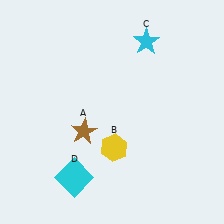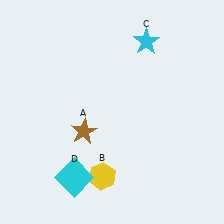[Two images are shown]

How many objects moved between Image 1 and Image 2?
1 object moved between the two images.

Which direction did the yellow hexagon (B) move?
The yellow hexagon (B) moved down.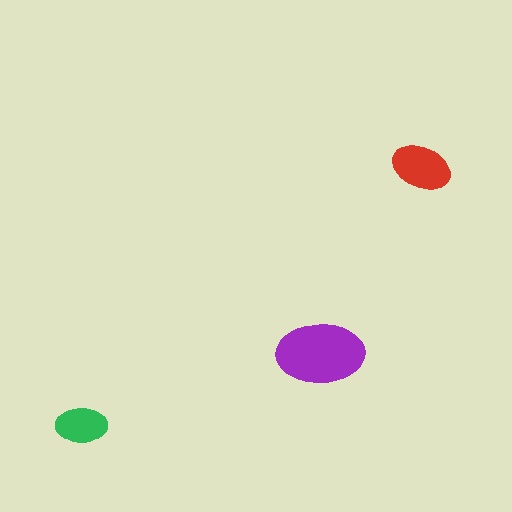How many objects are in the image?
There are 3 objects in the image.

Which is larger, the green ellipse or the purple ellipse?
The purple one.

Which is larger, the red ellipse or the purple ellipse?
The purple one.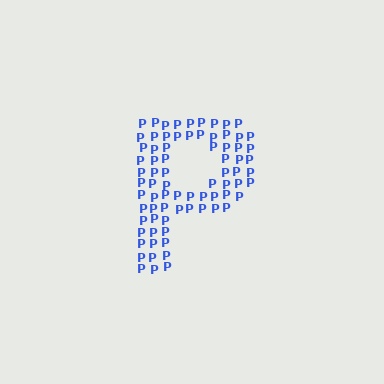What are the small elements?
The small elements are letter P's.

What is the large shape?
The large shape is the letter P.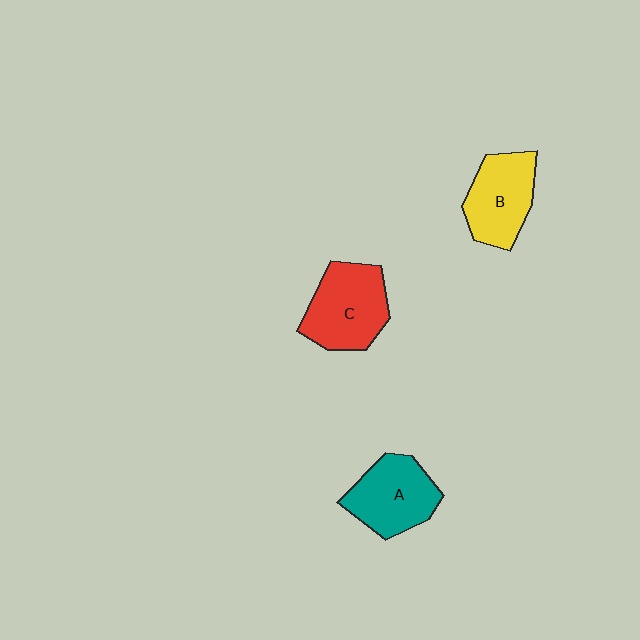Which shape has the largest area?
Shape C (red).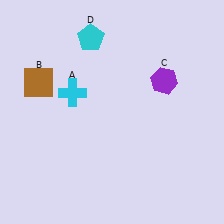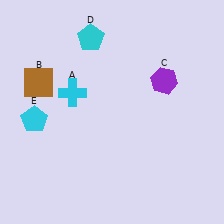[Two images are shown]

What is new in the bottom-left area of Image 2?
A cyan pentagon (E) was added in the bottom-left area of Image 2.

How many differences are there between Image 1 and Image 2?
There is 1 difference between the two images.